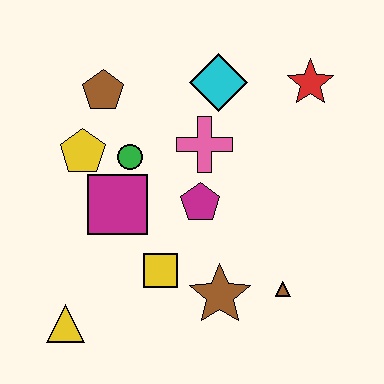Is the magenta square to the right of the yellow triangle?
Yes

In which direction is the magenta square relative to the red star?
The magenta square is to the left of the red star.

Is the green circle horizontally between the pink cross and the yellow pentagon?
Yes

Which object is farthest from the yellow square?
The red star is farthest from the yellow square.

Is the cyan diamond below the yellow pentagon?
No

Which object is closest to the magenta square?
The green circle is closest to the magenta square.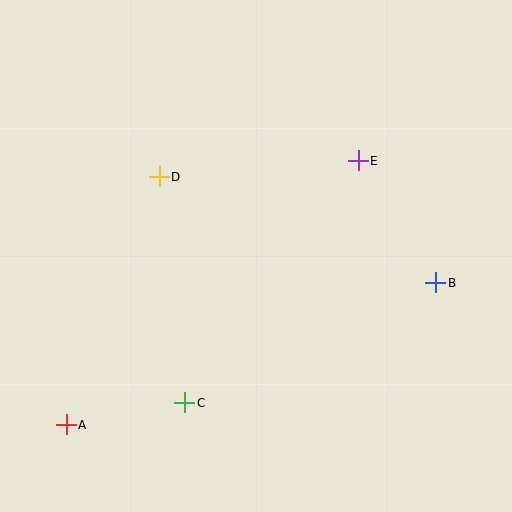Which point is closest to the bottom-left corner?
Point A is closest to the bottom-left corner.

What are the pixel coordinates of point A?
Point A is at (66, 425).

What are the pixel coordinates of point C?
Point C is at (185, 403).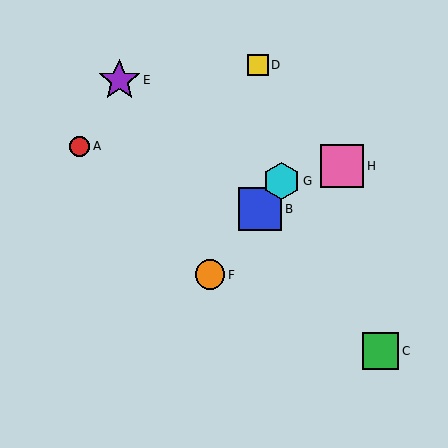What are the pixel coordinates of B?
Object B is at (260, 209).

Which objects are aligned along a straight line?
Objects B, F, G are aligned along a straight line.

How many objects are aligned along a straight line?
3 objects (B, F, G) are aligned along a straight line.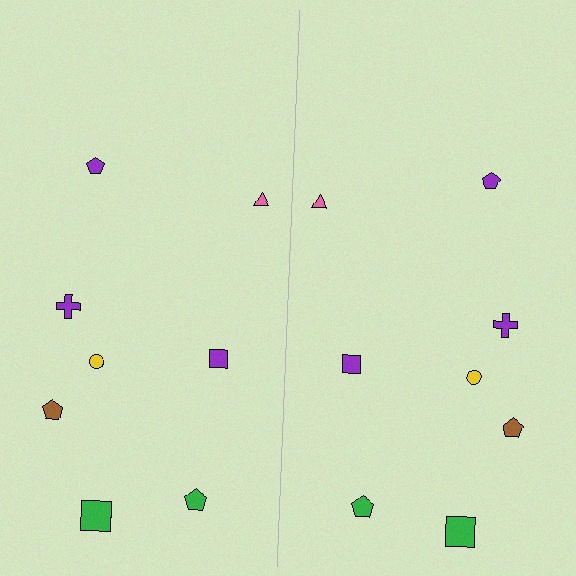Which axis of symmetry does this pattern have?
The pattern has a vertical axis of symmetry running through the center of the image.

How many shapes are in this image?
There are 16 shapes in this image.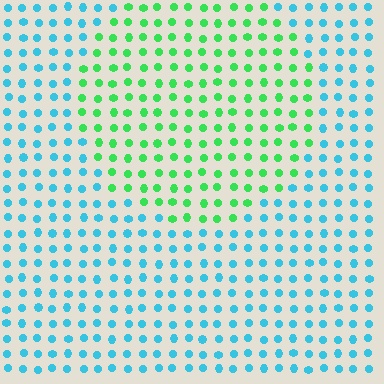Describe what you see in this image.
The image is filled with small cyan elements in a uniform arrangement. A circle-shaped region is visible where the elements are tinted to a slightly different hue, forming a subtle color boundary.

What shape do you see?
I see a circle.